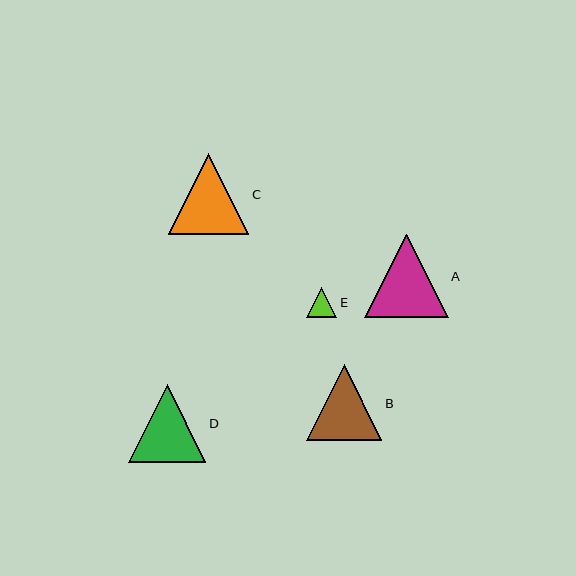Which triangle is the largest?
Triangle A is the largest with a size of approximately 84 pixels.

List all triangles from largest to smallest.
From largest to smallest: A, C, D, B, E.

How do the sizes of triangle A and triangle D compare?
Triangle A and triangle D are approximately the same size.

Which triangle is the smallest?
Triangle E is the smallest with a size of approximately 30 pixels.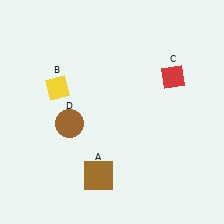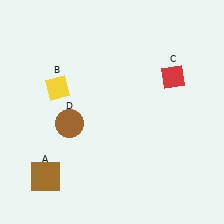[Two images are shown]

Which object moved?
The brown square (A) moved left.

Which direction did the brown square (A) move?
The brown square (A) moved left.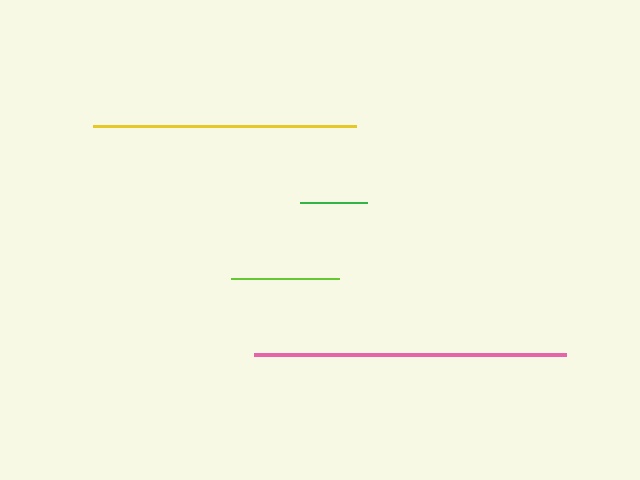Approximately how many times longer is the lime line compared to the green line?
The lime line is approximately 1.6 times the length of the green line.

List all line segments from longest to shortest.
From longest to shortest: pink, yellow, lime, green.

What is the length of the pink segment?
The pink segment is approximately 312 pixels long.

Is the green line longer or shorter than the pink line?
The pink line is longer than the green line.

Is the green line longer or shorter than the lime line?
The lime line is longer than the green line.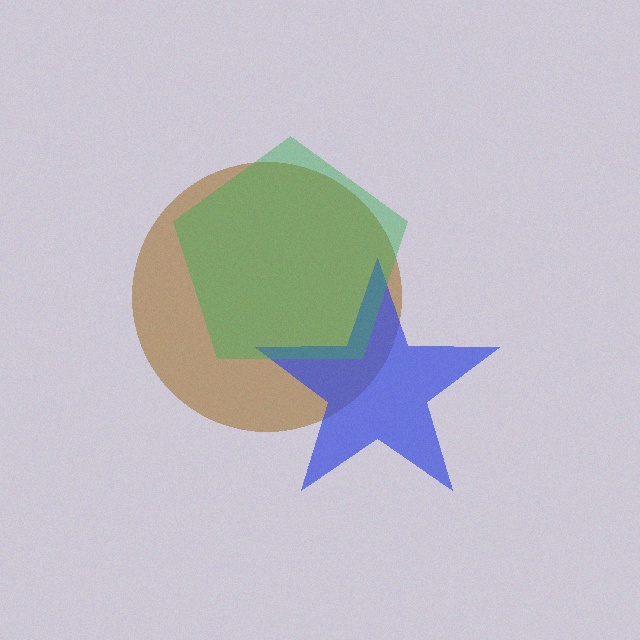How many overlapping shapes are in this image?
There are 3 overlapping shapes in the image.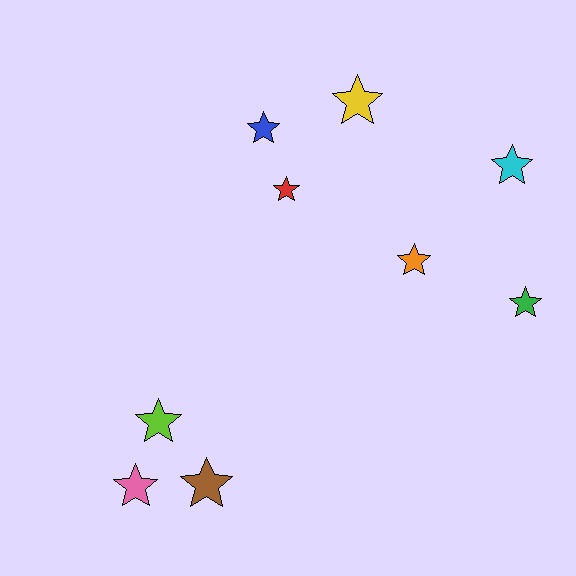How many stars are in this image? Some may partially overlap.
There are 9 stars.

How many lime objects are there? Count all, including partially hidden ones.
There is 1 lime object.